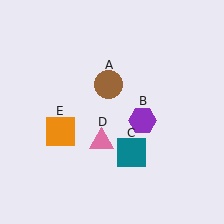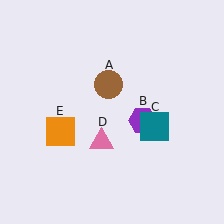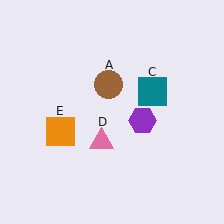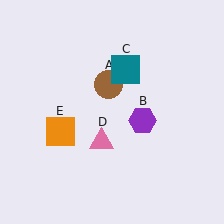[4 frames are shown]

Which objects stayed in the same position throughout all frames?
Brown circle (object A) and purple hexagon (object B) and pink triangle (object D) and orange square (object E) remained stationary.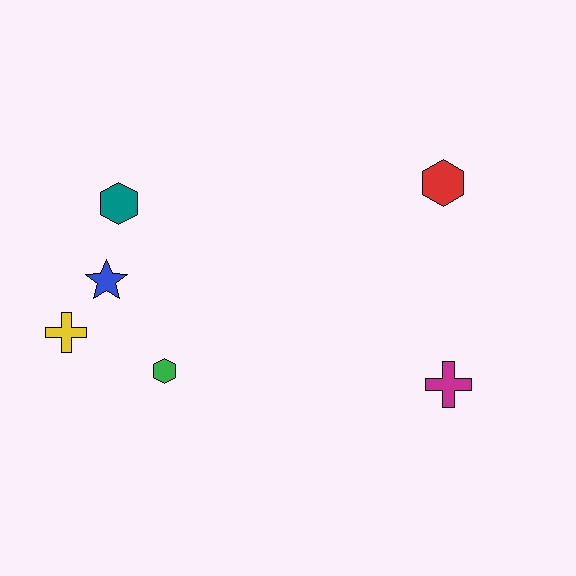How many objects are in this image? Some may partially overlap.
There are 6 objects.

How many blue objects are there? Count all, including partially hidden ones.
There is 1 blue object.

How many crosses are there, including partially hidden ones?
There are 2 crosses.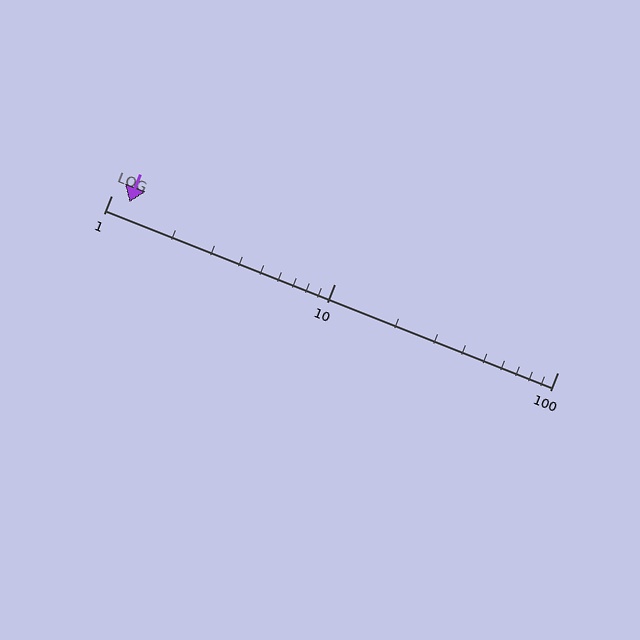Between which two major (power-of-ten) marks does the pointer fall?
The pointer is between 1 and 10.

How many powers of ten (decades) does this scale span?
The scale spans 2 decades, from 1 to 100.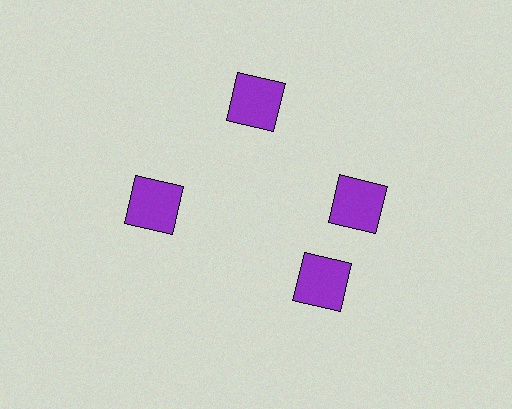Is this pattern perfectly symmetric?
No. The 4 purple squares are arranged in a ring, but one element near the 6 o'clock position is rotated out of alignment along the ring, breaking the 4-fold rotational symmetry.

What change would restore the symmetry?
The symmetry would be restored by rotating it back into even spacing with its neighbors so that all 4 squares sit at equal angles and equal distance from the center.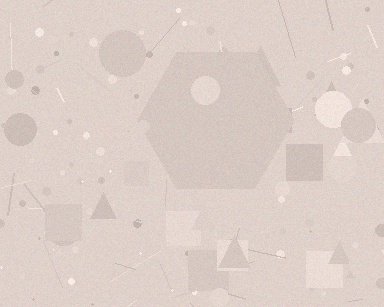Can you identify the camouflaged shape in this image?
The camouflaged shape is a hexagon.